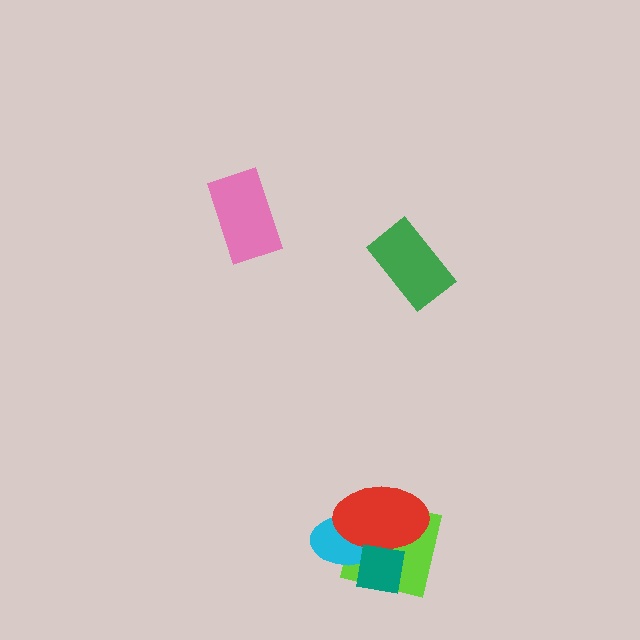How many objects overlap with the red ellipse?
3 objects overlap with the red ellipse.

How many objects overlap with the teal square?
3 objects overlap with the teal square.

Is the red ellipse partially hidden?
Yes, it is partially covered by another shape.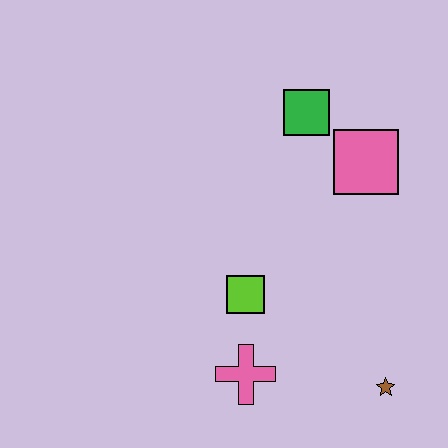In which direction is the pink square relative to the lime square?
The pink square is above the lime square.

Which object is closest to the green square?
The pink square is closest to the green square.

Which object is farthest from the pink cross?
The green square is farthest from the pink cross.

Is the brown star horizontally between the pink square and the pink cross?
No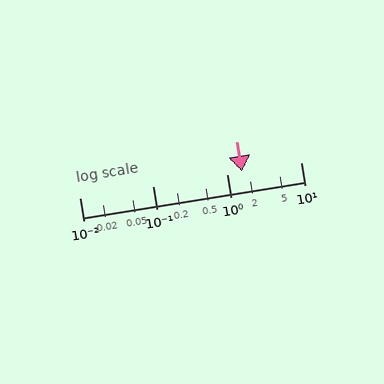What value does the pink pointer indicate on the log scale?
The pointer indicates approximately 1.6.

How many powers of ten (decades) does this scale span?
The scale spans 3 decades, from 0.01 to 10.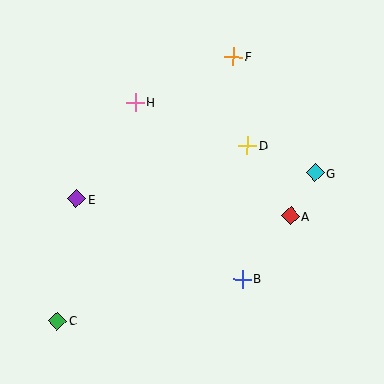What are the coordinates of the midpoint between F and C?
The midpoint between F and C is at (145, 189).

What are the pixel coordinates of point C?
Point C is at (58, 321).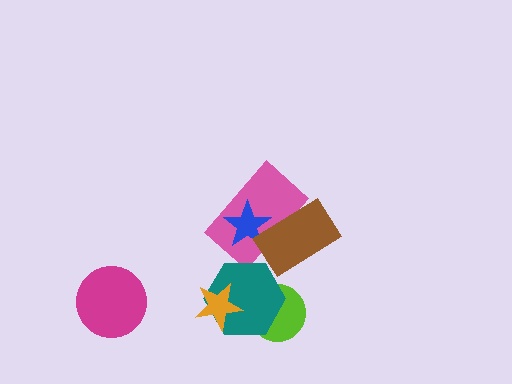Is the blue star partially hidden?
Yes, it is partially covered by another shape.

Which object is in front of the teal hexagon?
The orange star is in front of the teal hexagon.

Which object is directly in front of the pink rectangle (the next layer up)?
The blue star is directly in front of the pink rectangle.